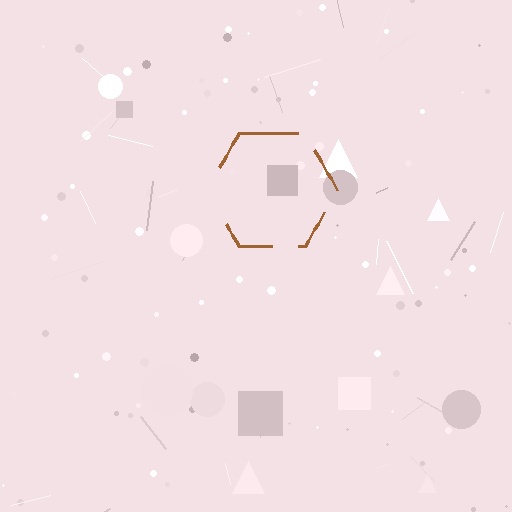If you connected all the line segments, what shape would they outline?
They would outline a hexagon.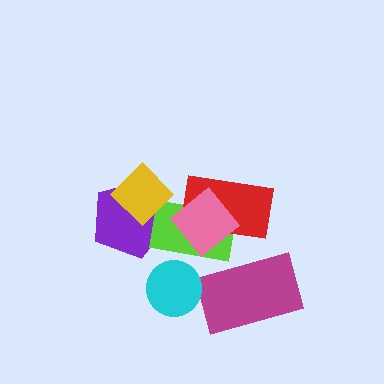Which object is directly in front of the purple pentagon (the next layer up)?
The lime rectangle is directly in front of the purple pentagon.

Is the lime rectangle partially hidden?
Yes, it is partially covered by another shape.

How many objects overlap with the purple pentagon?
2 objects overlap with the purple pentagon.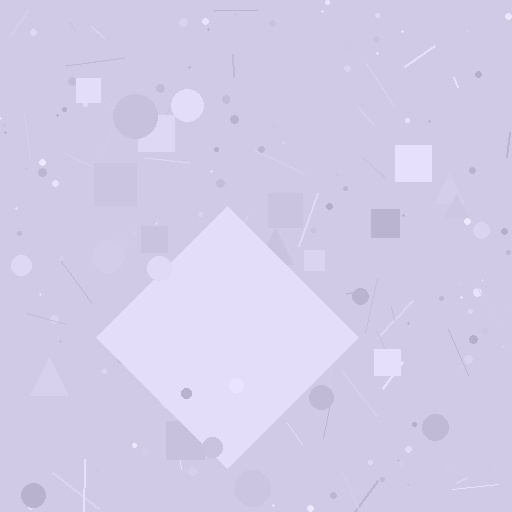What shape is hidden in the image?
A diamond is hidden in the image.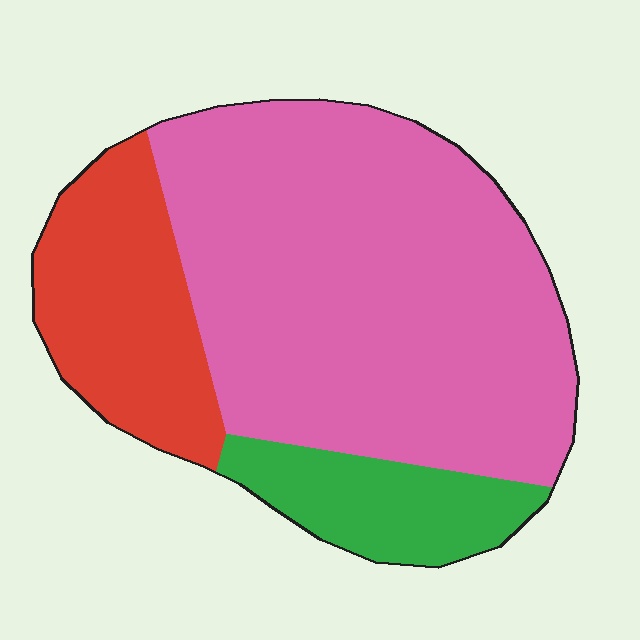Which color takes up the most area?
Pink, at roughly 65%.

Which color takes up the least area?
Green, at roughly 15%.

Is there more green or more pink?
Pink.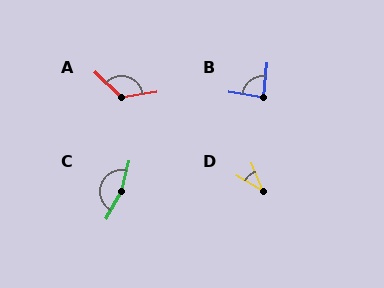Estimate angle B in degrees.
Approximately 88 degrees.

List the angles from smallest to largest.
D (39°), B (88°), A (128°), C (164°).